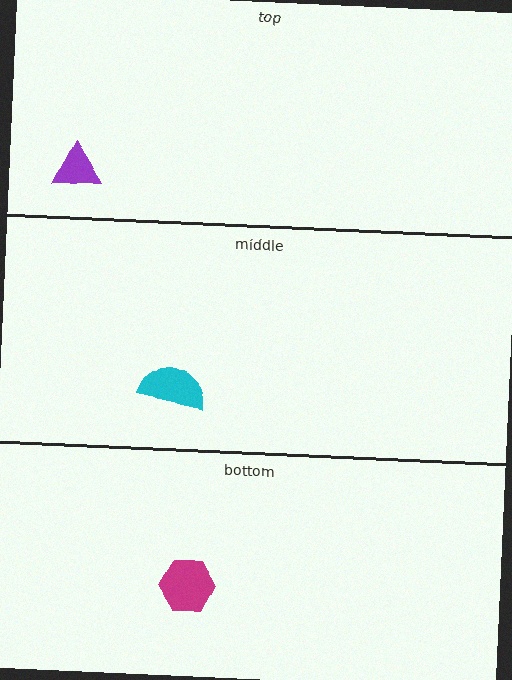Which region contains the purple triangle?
The top region.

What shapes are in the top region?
The purple triangle.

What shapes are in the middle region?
The cyan semicircle.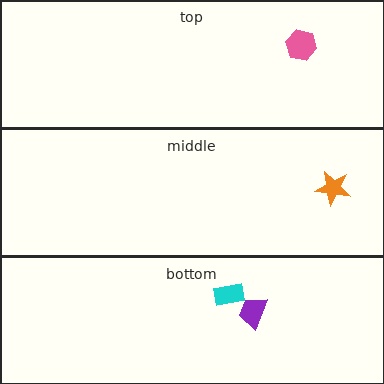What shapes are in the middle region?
The orange star.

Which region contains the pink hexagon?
The top region.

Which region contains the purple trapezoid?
The bottom region.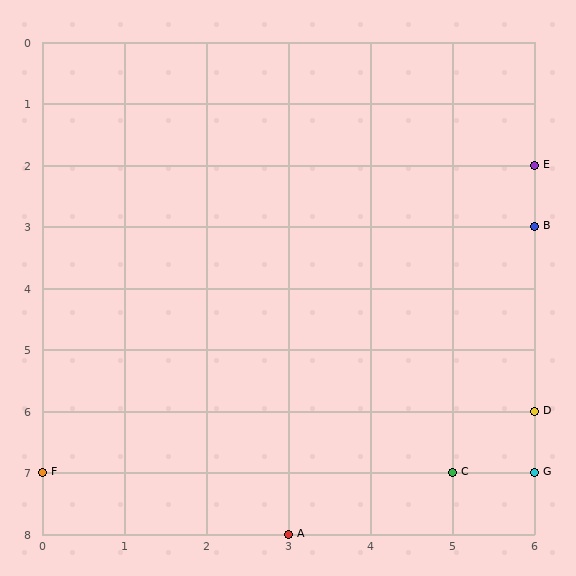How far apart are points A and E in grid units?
Points A and E are 3 columns and 6 rows apart (about 6.7 grid units diagonally).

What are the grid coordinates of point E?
Point E is at grid coordinates (6, 2).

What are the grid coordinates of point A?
Point A is at grid coordinates (3, 8).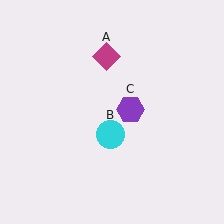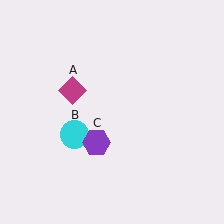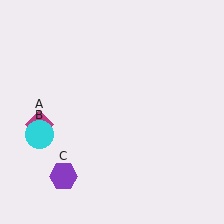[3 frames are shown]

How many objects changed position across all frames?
3 objects changed position: magenta diamond (object A), cyan circle (object B), purple hexagon (object C).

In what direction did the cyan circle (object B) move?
The cyan circle (object B) moved left.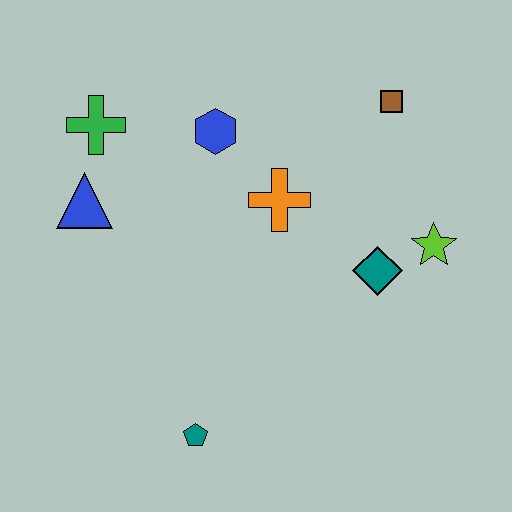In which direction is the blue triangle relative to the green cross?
The blue triangle is below the green cross.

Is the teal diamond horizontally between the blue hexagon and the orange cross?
No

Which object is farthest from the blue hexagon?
The teal pentagon is farthest from the blue hexagon.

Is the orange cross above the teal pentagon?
Yes